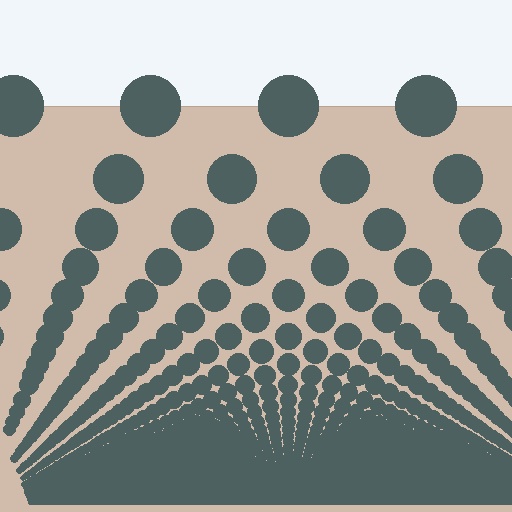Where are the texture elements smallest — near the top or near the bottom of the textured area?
Near the bottom.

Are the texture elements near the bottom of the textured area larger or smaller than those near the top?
Smaller. The gradient is inverted — elements near the bottom are smaller and denser.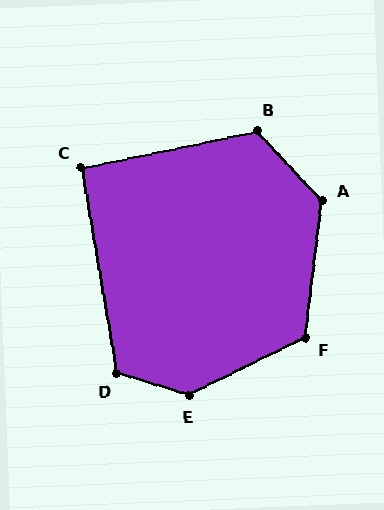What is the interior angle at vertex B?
Approximately 120 degrees (obtuse).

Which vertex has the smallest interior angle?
C, at approximately 92 degrees.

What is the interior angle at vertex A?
Approximately 131 degrees (obtuse).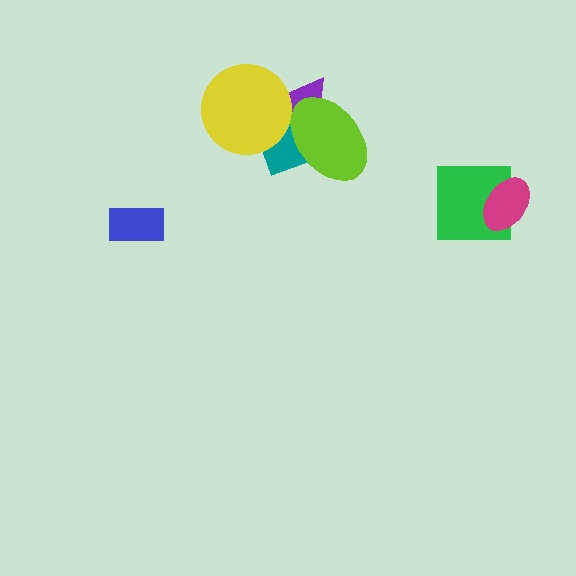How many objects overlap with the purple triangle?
3 objects overlap with the purple triangle.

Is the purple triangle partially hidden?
Yes, it is partially covered by another shape.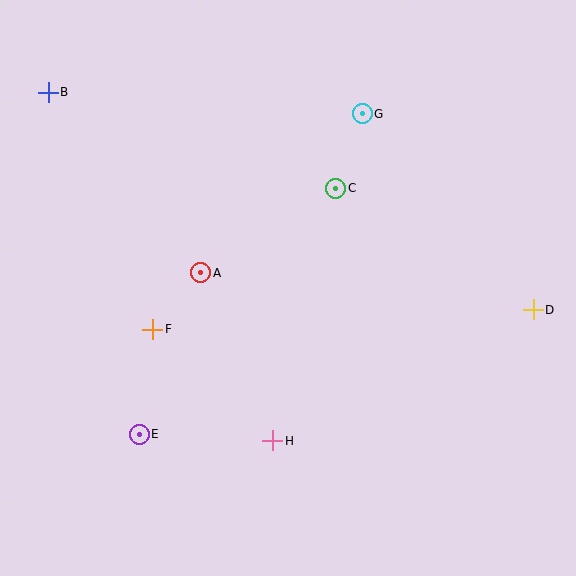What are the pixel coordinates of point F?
Point F is at (153, 329).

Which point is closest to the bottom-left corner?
Point E is closest to the bottom-left corner.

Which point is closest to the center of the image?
Point A at (201, 273) is closest to the center.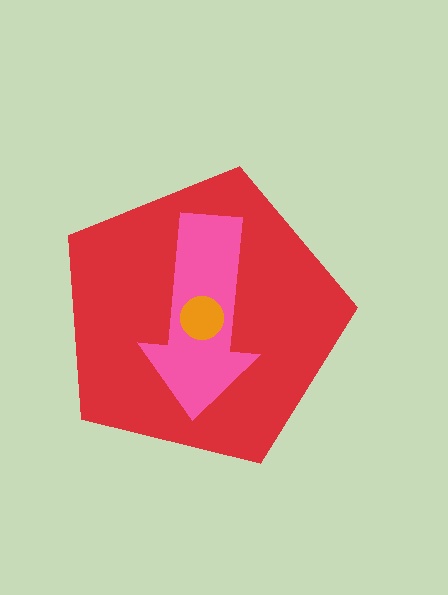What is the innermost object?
The orange circle.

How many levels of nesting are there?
3.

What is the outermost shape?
The red pentagon.